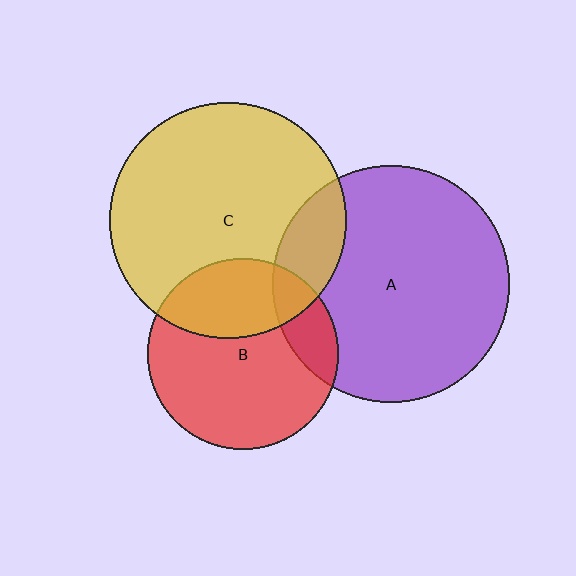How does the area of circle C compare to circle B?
Approximately 1.5 times.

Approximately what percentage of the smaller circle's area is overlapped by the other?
Approximately 15%.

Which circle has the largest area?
Circle A (purple).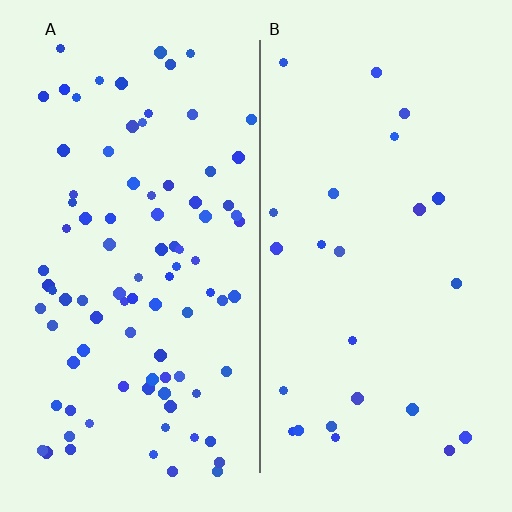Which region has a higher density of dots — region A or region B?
A (the left).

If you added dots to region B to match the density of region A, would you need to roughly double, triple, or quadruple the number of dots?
Approximately quadruple.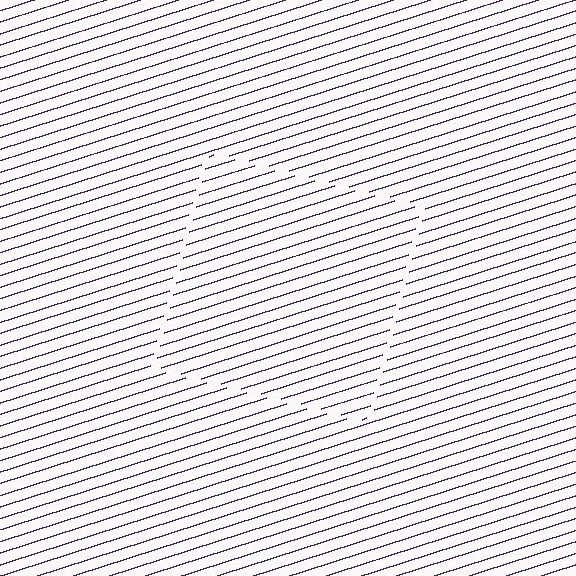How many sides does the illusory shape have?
4 sides — the line-ends trace a square.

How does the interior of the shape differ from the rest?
The interior of the shape contains the same grating, shifted by half a period — the contour is defined by the phase discontinuity where line-ends from the inner and outer gratings abut.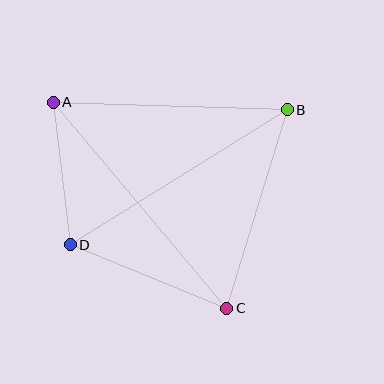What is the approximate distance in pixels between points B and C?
The distance between B and C is approximately 208 pixels.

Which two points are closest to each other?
Points A and D are closest to each other.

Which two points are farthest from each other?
Points A and C are farthest from each other.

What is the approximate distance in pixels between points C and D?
The distance between C and D is approximately 169 pixels.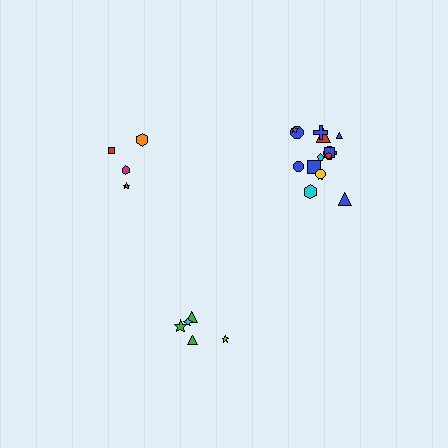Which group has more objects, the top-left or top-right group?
The top-right group.